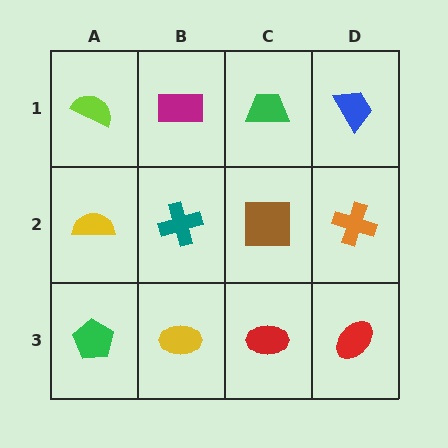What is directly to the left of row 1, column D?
A green trapezoid.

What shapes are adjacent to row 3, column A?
A yellow semicircle (row 2, column A), a yellow ellipse (row 3, column B).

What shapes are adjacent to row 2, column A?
A lime semicircle (row 1, column A), a green pentagon (row 3, column A), a teal cross (row 2, column B).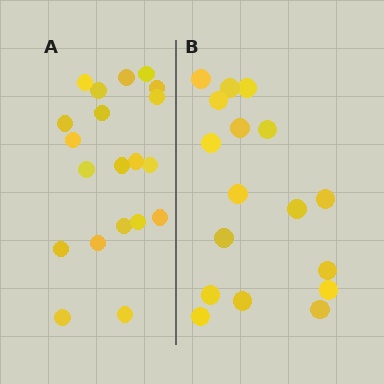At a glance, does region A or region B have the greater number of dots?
Region A (the left region) has more dots.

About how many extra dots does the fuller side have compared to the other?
Region A has just a few more — roughly 2 or 3 more dots than region B.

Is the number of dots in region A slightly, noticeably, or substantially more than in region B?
Region A has only slightly more — the two regions are fairly close. The ratio is roughly 1.2 to 1.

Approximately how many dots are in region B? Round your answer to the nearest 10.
About 20 dots. (The exact count is 17, which rounds to 20.)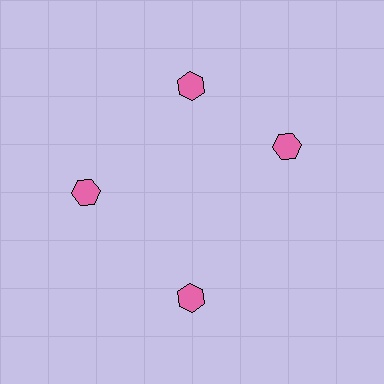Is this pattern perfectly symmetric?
No. The 4 pink hexagons are arranged in a ring, but one element near the 3 o'clock position is rotated out of alignment along the ring, breaking the 4-fold rotational symmetry.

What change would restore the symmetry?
The symmetry would be restored by rotating it back into even spacing with its neighbors so that all 4 hexagons sit at equal angles and equal distance from the center.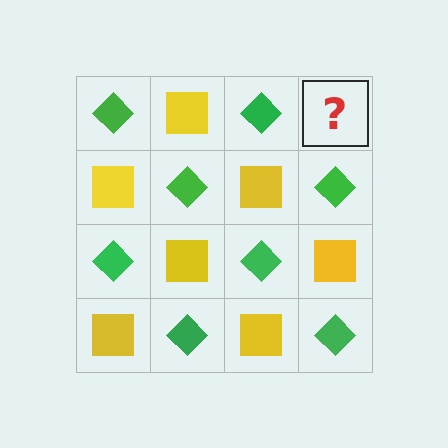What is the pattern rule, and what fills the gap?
The rule is that it alternates green diamond and yellow square in a checkerboard pattern. The gap should be filled with a yellow square.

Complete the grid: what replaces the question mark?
The question mark should be replaced with a yellow square.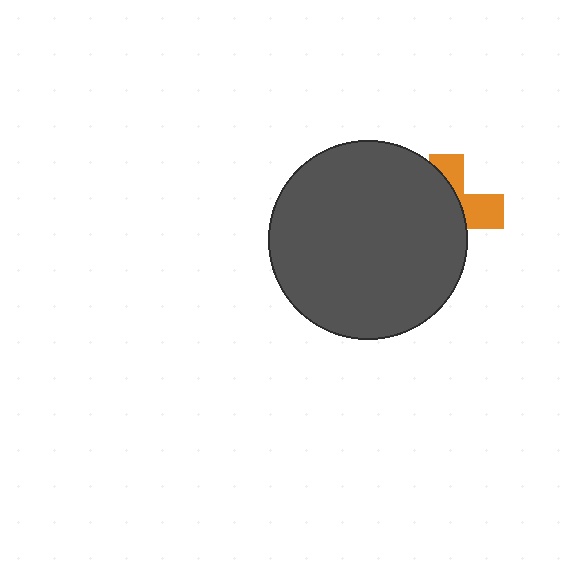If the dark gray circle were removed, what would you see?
You would see the complete orange cross.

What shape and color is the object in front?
The object in front is a dark gray circle.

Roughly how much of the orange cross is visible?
A small part of it is visible (roughly 34%).